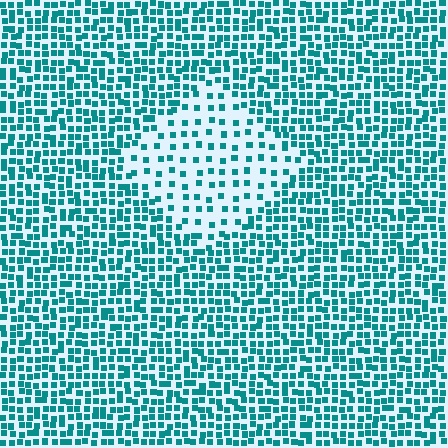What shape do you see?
I see a diamond.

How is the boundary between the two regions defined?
The boundary is defined by a change in element density (approximately 2.4x ratio). All elements are the same color, size, and shape.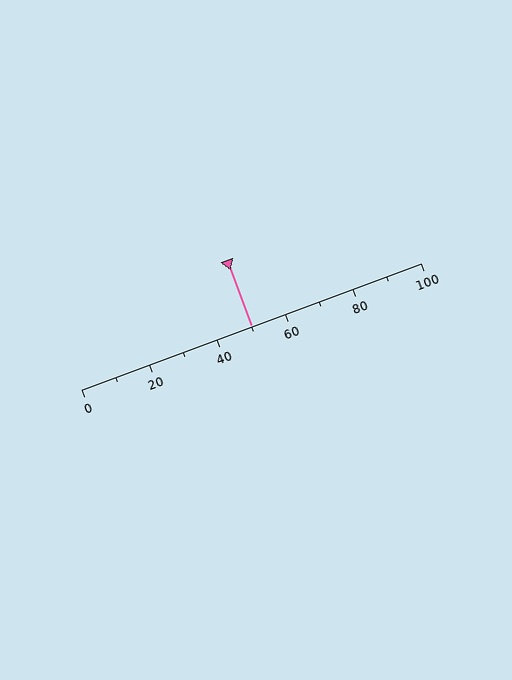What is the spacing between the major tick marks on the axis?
The major ticks are spaced 20 apart.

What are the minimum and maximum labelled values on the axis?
The axis runs from 0 to 100.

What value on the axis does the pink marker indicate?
The marker indicates approximately 50.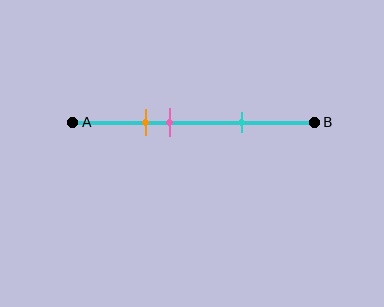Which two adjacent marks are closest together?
The orange and pink marks are the closest adjacent pair.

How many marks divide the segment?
There are 3 marks dividing the segment.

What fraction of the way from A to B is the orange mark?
The orange mark is approximately 30% (0.3) of the way from A to B.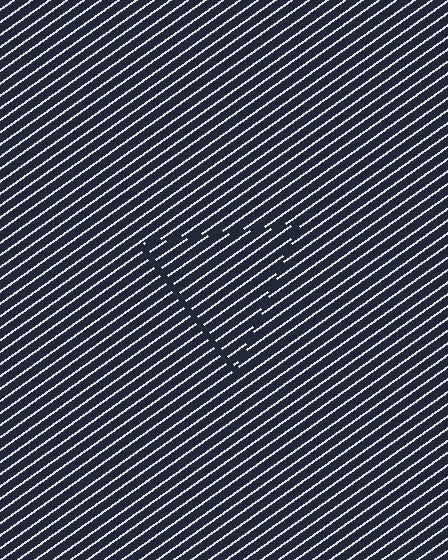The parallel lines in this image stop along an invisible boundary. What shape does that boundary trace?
An illusory triangle. The interior of the shape contains the same grating, shifted by half a period — the contour is defined by the phase discontinuity where line-ends from the inner and outer gratings abut.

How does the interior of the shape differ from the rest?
The interior of the shape contains the same grating, shifted by half a period — the contour is defined by the phase discontinuity where line-ends from the inner and outer gratings abut.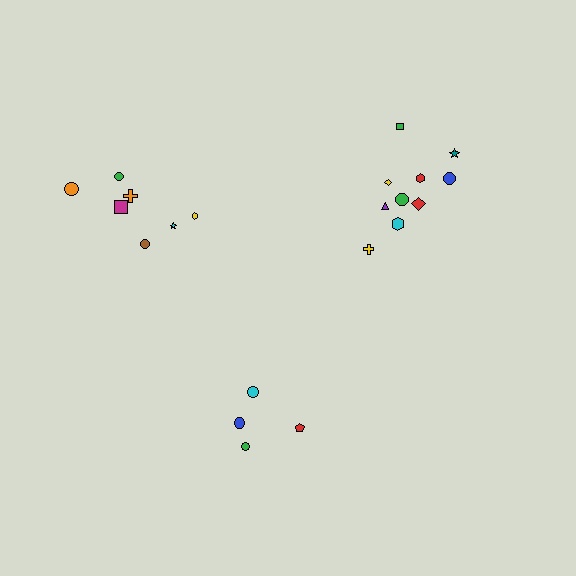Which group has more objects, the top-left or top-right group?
The top-right group.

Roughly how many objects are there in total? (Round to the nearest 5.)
Roughly 20 objects in total.